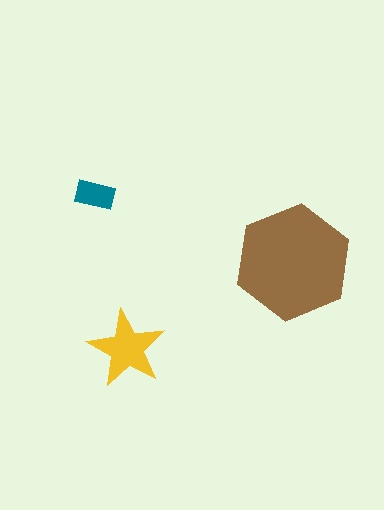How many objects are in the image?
There are 3 objects in the image.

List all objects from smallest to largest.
The teal rectangle, the yellow star, the brown hexagon.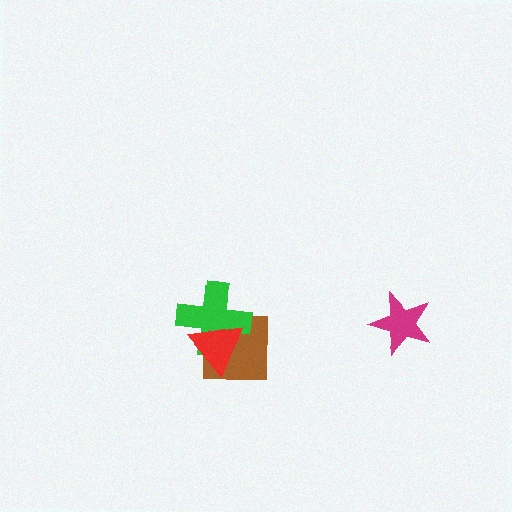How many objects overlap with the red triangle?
2 objects overlap with the red triangle.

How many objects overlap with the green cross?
2 objects overlap with the green cross.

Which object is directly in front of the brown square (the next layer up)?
The green cross is directly in front of the brown square.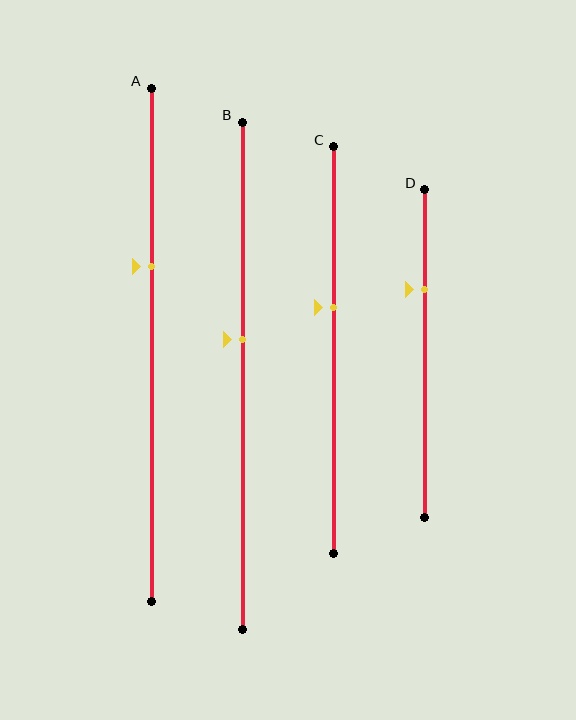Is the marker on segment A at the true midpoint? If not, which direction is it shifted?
No, the marker on segment A is shifted upward by about 15% of the segment length.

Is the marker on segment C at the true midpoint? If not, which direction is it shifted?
No, the marker on segment C is shifted upward by about 11% of the segment length.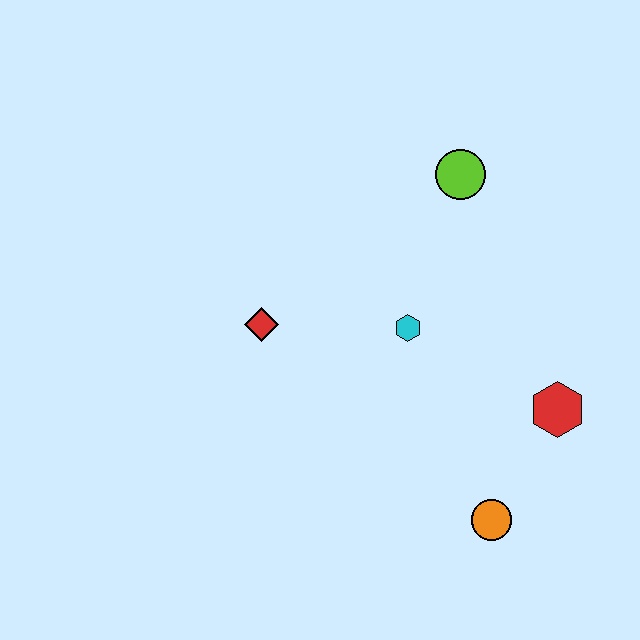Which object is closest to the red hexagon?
The orange circle is closest to the red hexagon.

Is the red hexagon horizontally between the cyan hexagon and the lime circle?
No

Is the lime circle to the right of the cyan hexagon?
Yes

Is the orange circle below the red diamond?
Yes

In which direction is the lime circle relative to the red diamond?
The lime circle is to the right of the red diamond.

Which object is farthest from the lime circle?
The orange circle is farthest from the lime circle.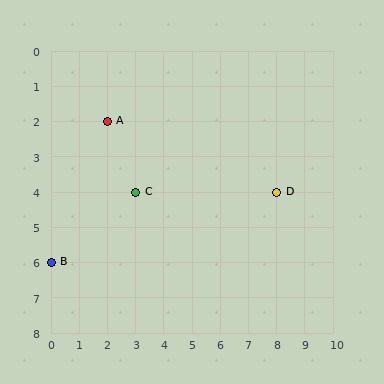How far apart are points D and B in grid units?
Points D and B are 8 columns and 2 rows apart (about 8.2 grid units diagonally).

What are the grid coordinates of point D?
Point D is at grid coordinates (8, 4).